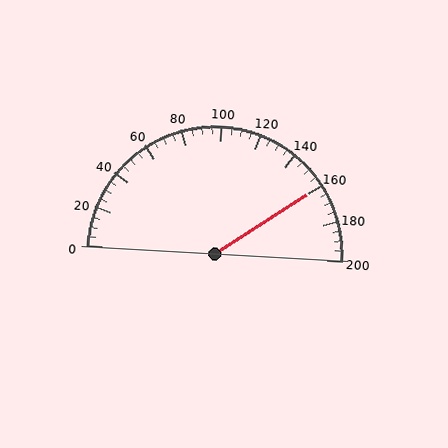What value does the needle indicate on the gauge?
The needle indicates approximately 160.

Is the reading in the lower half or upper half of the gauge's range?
The reading is in the upper half of the range (0 to 200).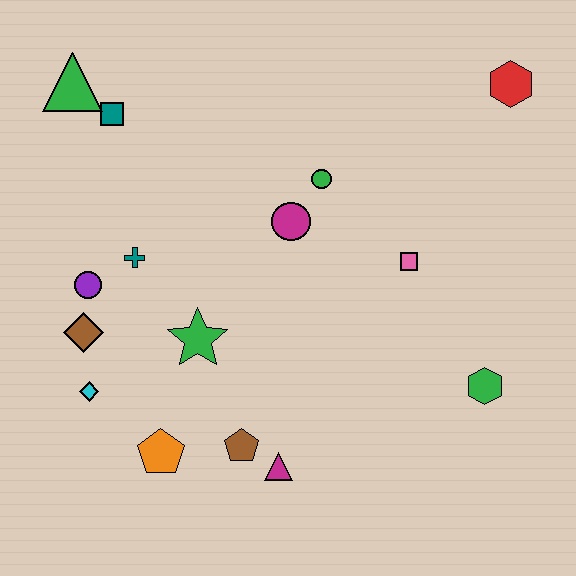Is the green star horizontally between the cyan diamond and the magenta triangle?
Yes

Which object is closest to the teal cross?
The purple circle is closest to the teal cross.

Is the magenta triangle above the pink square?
No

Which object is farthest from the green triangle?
The green hexagon is farthest from the green triangle.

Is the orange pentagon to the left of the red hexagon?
Yes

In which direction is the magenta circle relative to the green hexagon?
The magenta circle is to the left of the green hexagon.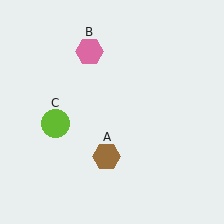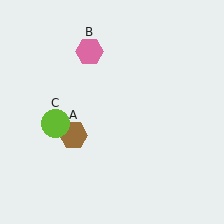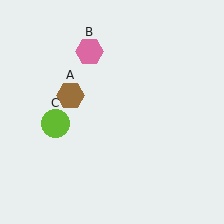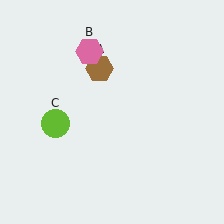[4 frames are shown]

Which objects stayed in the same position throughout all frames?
Pink hexagon (object B) and lime circle (object C) remained stationary.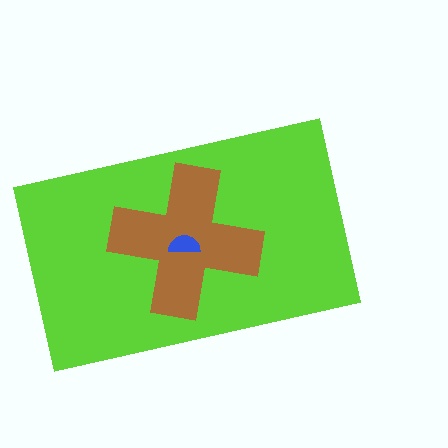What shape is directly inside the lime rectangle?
The brown cross.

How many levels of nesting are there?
3.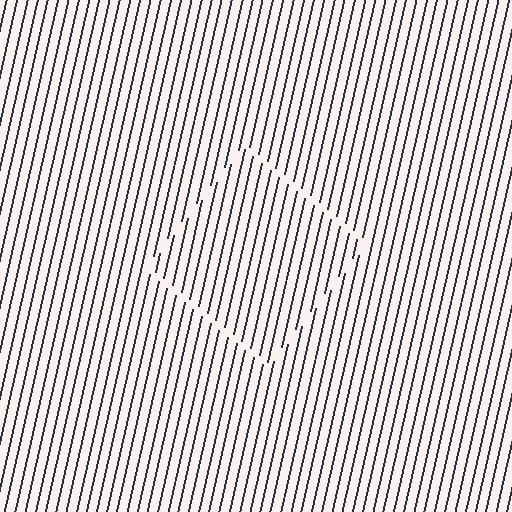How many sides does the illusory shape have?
4 sides — the line-ends trace a square.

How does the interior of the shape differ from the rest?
The interior of the shape contains the same grating, shifted by half a period — the contour is defined by the phase discontinuity where line-ends from the inner and outer gratings abut.